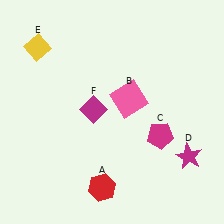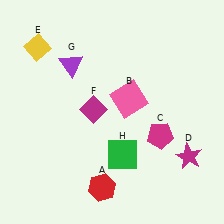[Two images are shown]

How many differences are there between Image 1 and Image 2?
There are 2 differences between the two images.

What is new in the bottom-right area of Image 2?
A green square (H) was added in the bottom-right area of Image 2.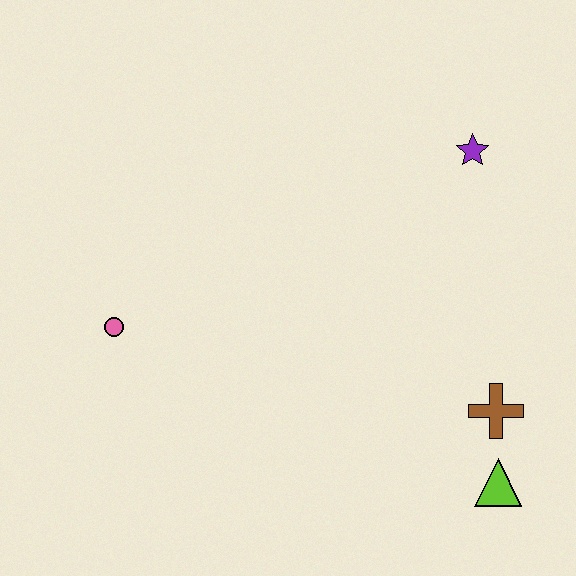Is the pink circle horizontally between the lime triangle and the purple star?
No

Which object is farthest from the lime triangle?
The pink circle is farthest from the lime triangle.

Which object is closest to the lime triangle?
The brown cross is closest to the lime triangle.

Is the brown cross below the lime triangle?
No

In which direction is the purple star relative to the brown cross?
The purple star is above the brown cross.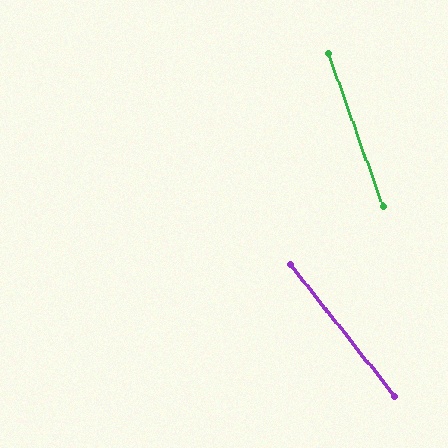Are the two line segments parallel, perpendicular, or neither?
Neither parallel nor perpendicular — they differ by about 19°.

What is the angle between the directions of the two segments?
Approximately 19 degrees.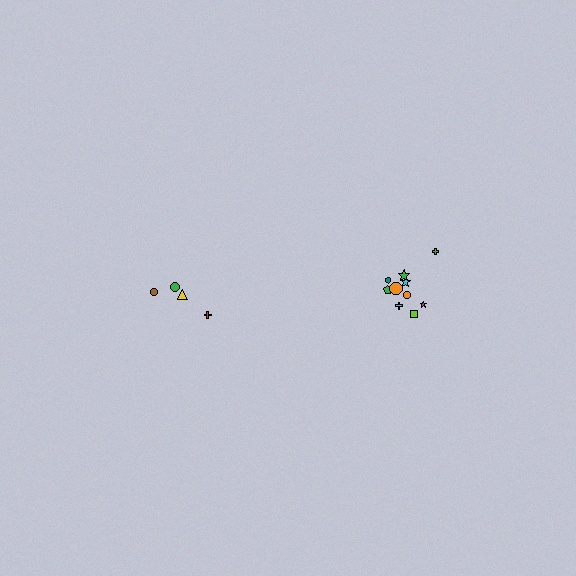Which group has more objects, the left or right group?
The right group.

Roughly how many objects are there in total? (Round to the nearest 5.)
Roughly 15 objects in total.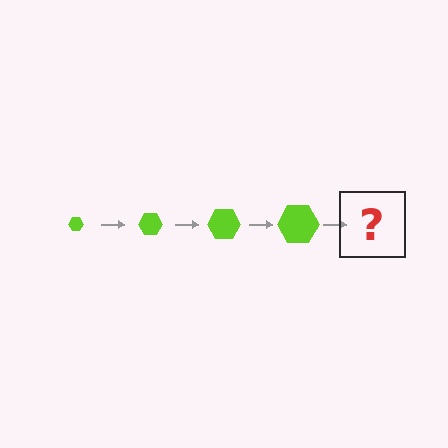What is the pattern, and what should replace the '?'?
The pattern is that the hexagon gets progressively larger each step. The '?' should be a lime hexagon, larger than the previous one.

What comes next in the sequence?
The next element should be a lime hexagon, larger than the previous one.